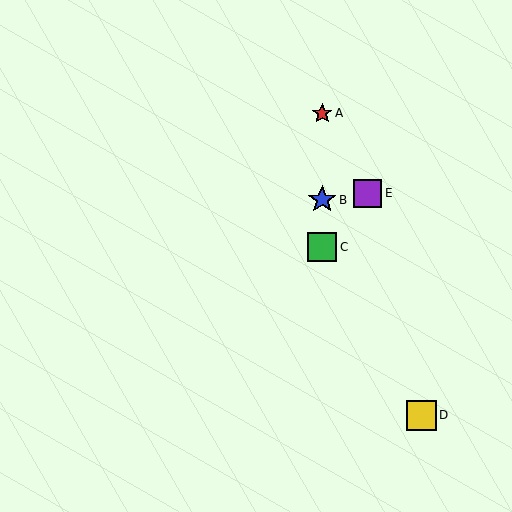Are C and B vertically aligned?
Yes, both are at x≈322.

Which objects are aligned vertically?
Objects A, B, C are aligned vertically.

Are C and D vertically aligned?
No, C is at x≈322 and D is at x≈421.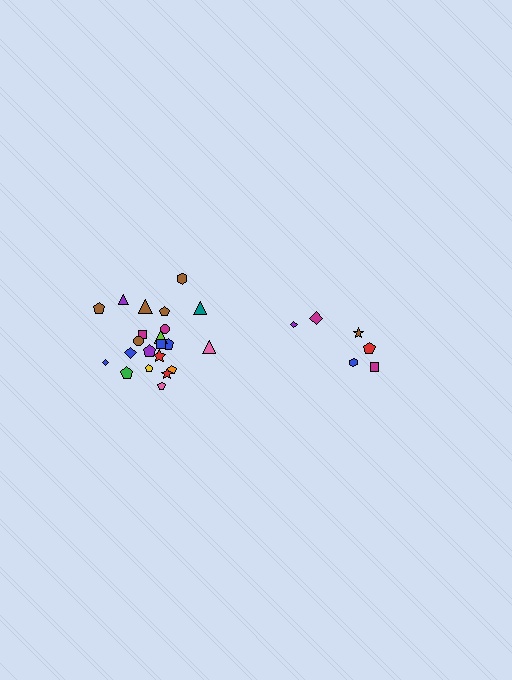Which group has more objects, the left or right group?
The left group.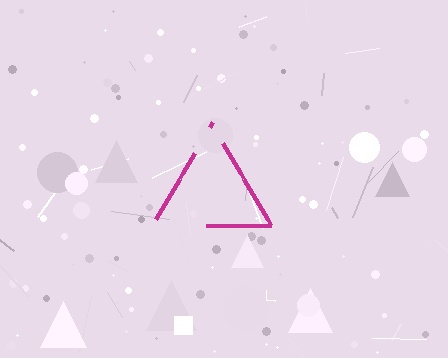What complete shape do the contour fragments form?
The contour fragments form a triangle.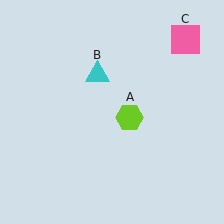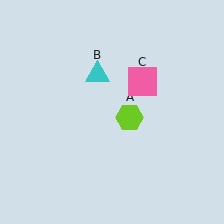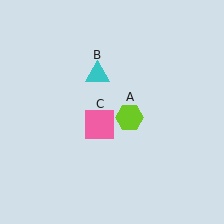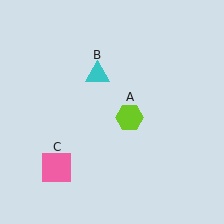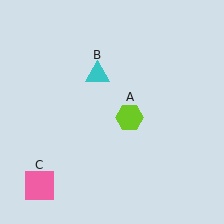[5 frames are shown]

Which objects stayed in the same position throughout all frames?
Lime hexagon (object A) and cyan triangle (object B) remained stationary.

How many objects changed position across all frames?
1 object changed position: pink square (object C).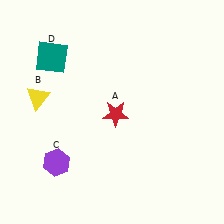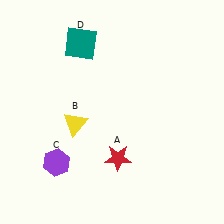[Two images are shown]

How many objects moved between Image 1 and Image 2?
3 objects moved between the two images.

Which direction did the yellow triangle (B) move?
The yellow triangle (B) moved right.